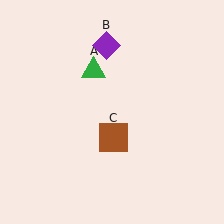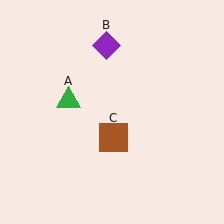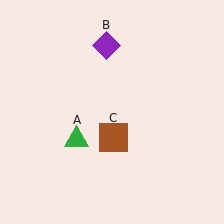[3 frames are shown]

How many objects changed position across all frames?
1 object changed position: green triangle (object A).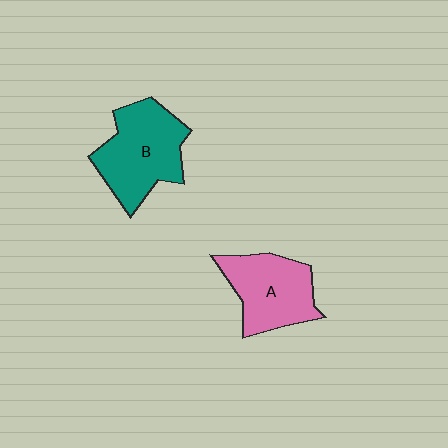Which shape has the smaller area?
Shape A (pink).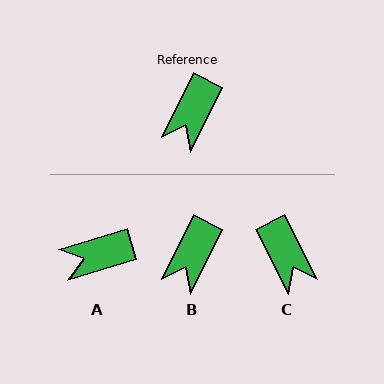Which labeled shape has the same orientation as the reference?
B.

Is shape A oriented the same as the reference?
No, it is off by about 46 degrees.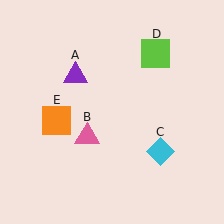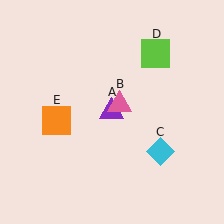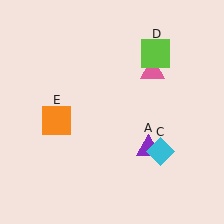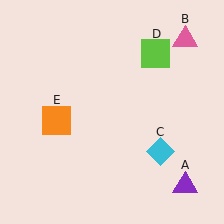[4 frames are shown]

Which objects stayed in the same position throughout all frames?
Cyan diamond (object C) and lime square (object D) and orange square (object E) remained stationary.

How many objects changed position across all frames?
2 objects changed position: purple triangle (object A), pink triangle (object B).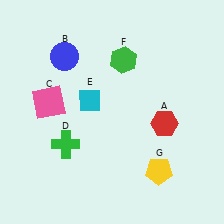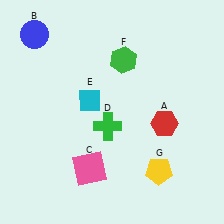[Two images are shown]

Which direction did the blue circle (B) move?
The blue circle (B) moved left.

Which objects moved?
The objects that moved are: the blue circle (B), the pink square (C), the green cross (D).